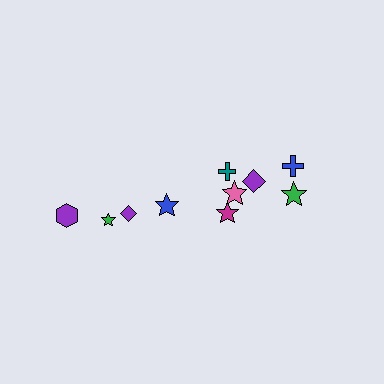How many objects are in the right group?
There are 6 objects.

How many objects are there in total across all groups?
There are 10 objects.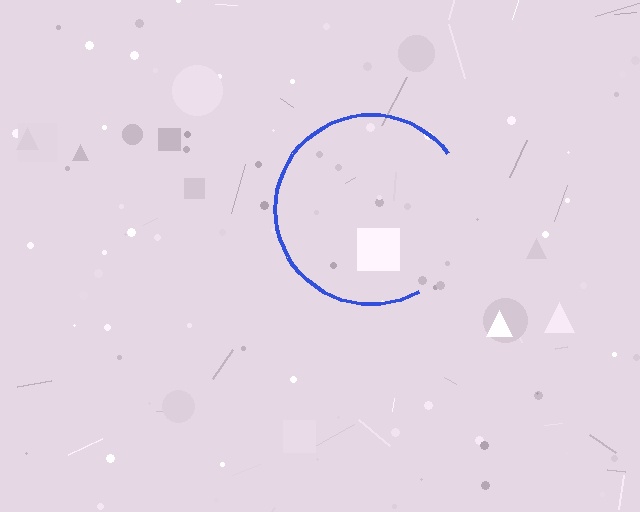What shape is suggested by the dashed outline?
The dashed outline suggests a circle.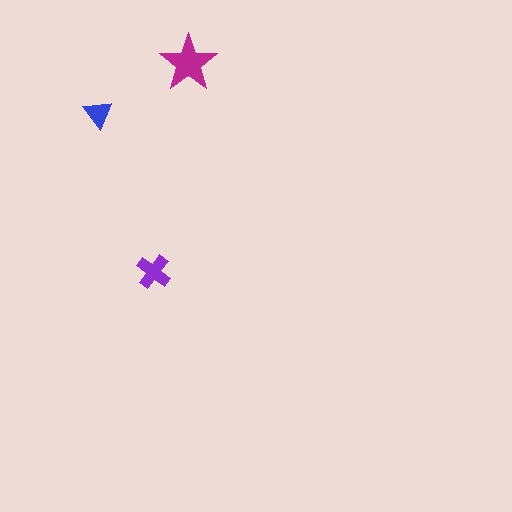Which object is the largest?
The magenta star.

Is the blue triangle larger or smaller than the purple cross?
Smaller.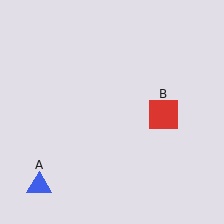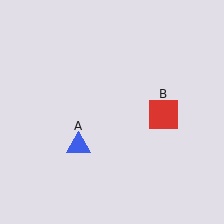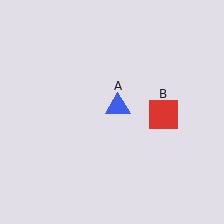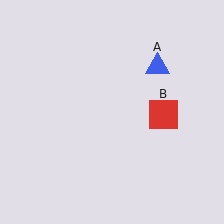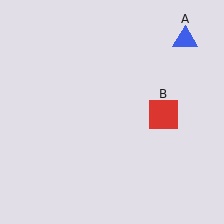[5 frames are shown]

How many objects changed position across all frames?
1 object changed position: blue triangle (object A).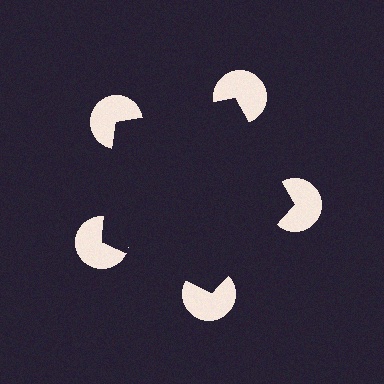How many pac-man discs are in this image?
There are 5 — one at each vertex of the illusory pentagon.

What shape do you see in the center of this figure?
An illusory pentagon — its edges are inferred from the aligned wedge cuts in the pac-man discs, not physically drawn.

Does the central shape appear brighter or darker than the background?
It typically appears slightly darker than the background, even though no actual brightness change is drawn.